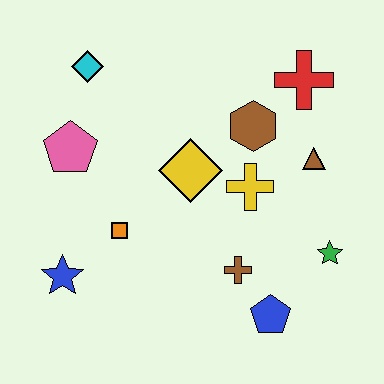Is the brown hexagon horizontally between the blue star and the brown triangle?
Yes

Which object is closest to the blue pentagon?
The brown cross is closest to the blue pentagon.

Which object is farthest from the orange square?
The red cross is farthest from the orange square.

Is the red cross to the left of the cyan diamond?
No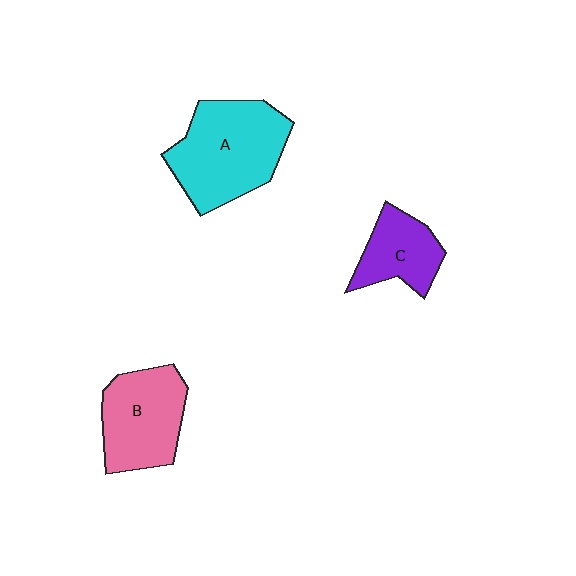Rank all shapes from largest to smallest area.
From largest to smallest: A (cyan), B (pink), C (purple).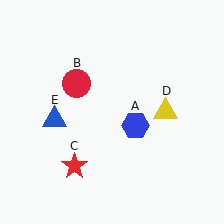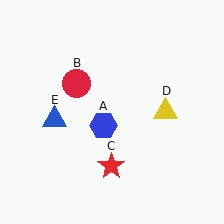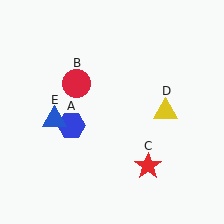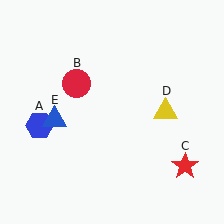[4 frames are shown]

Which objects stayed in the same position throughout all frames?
Red circle (object B) and yellow triangle (object D) and blue triangle (object E) remained stationary.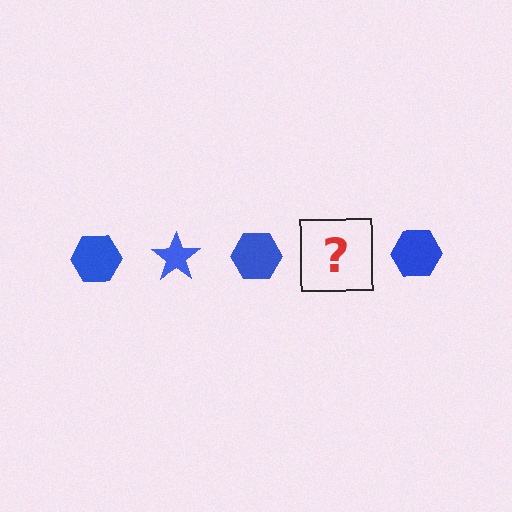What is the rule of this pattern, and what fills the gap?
The rule is that the pattern cycles through hexagon, star shapes in blue. The gap should be filled with a blue star.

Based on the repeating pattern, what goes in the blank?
The blank should be a blue star.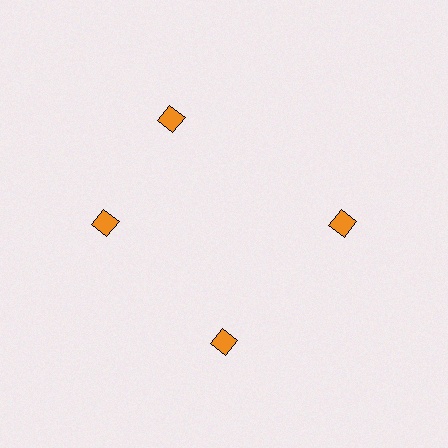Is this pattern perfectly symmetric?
No. The 4 orange diamonds are arranged in a ring, but one element near the 12 o'clock position is rotated out of alignment along the ring, breaking the 4-fold rotational symmetry.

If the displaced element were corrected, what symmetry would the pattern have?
It would have 4-fold rotational symmetry — the pattern would map onto itself every 90 degrees.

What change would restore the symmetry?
The symmetry would be restored by rotating it back into even spacing with its neighbors so that all 4 diamonds sit at equal angles and equal distance from the center.